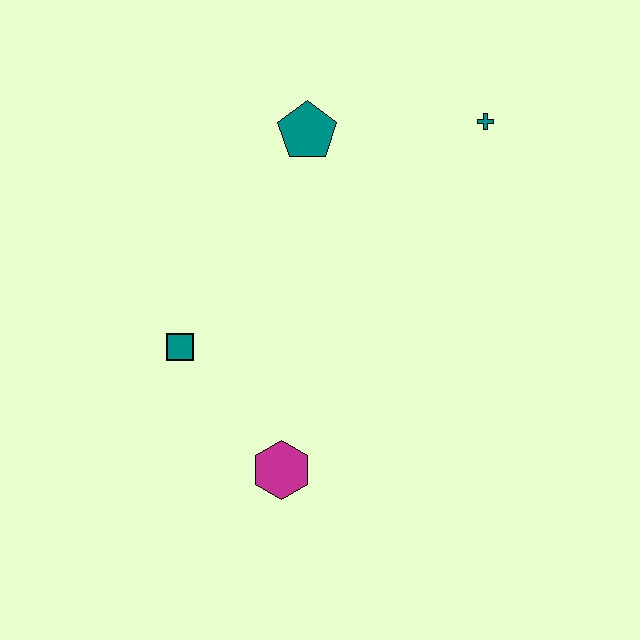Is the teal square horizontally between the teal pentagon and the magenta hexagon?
No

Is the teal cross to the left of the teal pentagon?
No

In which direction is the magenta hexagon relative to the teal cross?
The magenta hexagon is below the teal cross.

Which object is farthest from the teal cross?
The magenta hexagon is farthest from the teal cross.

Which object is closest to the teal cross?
The teal pentagon is closest to the teal cross.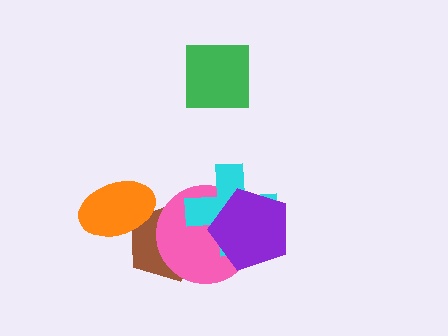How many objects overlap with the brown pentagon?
3 objects overlap with the brown pentagon.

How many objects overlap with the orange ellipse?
1 object overlaps with the orange ellipse.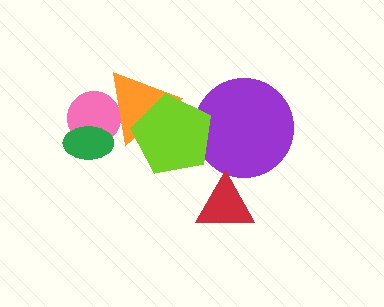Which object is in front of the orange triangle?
The lime pentagon is in front of the orange triangle.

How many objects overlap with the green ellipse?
1 object overlaps with the green ellipse.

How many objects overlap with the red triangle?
0 objects overlap with the red triangle.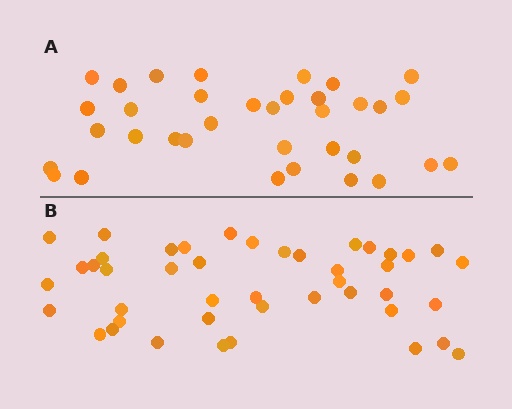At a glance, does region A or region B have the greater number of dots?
Region B (the bottom region) has more dots.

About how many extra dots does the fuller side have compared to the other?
Region B has roughly 8 or so more dots than region A.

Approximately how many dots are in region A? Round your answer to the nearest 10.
About 40 dots. (The exact count is 35, which rounds to 40.)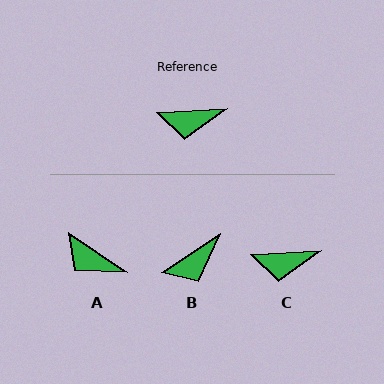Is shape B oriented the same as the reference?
No, it is off by about 30 degrees.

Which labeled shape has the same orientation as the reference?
C.